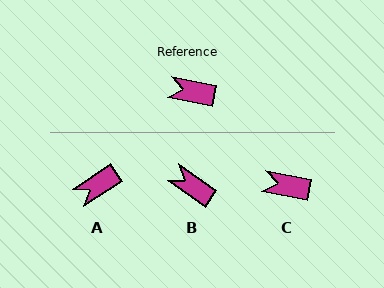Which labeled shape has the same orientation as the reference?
C.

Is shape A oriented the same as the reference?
No, it is off by about 44 degrees.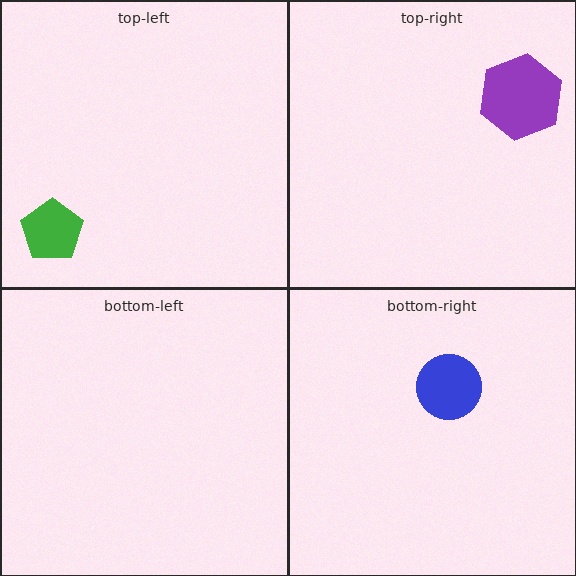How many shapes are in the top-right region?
1.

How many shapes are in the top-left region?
1.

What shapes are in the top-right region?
The purple hexagon.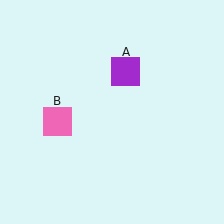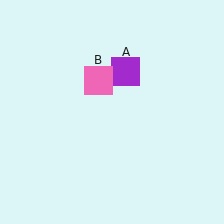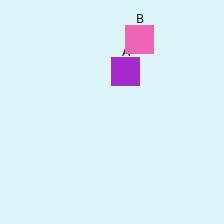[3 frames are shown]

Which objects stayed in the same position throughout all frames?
Purple square (object A) remained stationary.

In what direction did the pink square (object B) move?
The pink square (object B) moved up and to the right.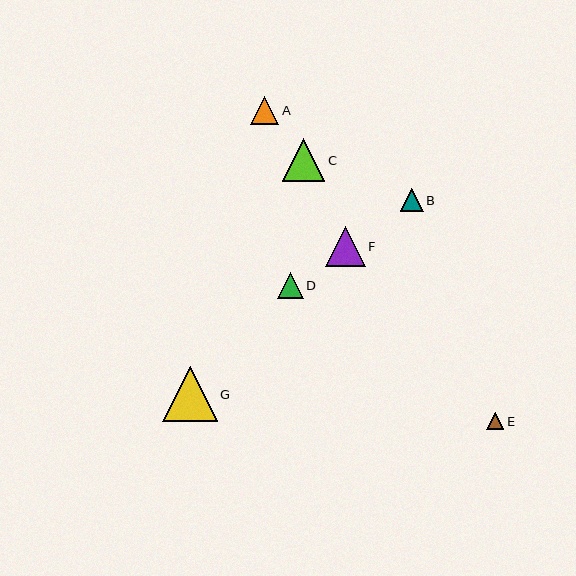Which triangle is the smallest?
Triangle E is the smallest with a size of approximately 17 pixels.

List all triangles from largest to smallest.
From largest to smallest: G, C, F, A, D, B, E.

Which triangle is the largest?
Triangle G is the largest with a size of approximately 54 pixels.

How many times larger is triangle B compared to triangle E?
Triangle B is approximately 1.4 times the size of triangle E.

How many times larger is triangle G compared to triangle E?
Triangle G is approximately 3.3 times the size of triangle E.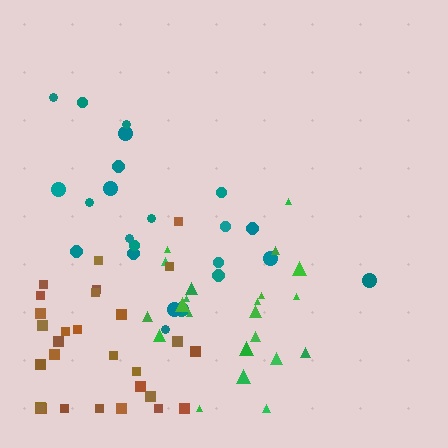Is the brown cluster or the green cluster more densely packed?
Green.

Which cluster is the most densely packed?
Green.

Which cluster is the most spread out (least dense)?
Teal.